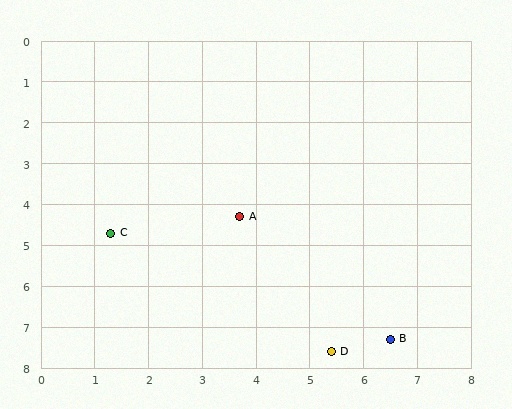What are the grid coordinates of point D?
Point D is at approximately (5.4, 7.6).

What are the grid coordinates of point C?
Point C is at approximately (1.3, 4.7).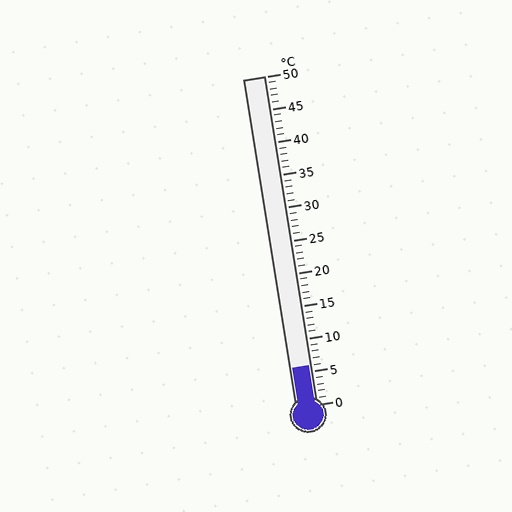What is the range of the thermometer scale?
The thermometer scale ranges from 0°C to 50°C.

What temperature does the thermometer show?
The thermometer shows approximately 6°C.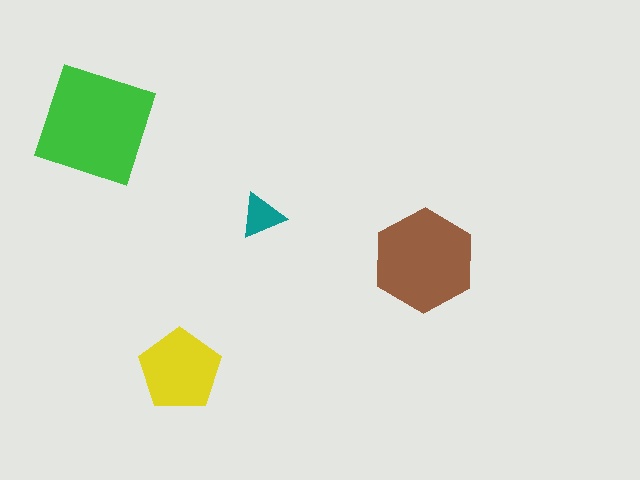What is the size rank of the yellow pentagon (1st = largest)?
3rd.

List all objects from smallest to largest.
The teal triangle, the yellow pentagon, the brown hexagon, the green square.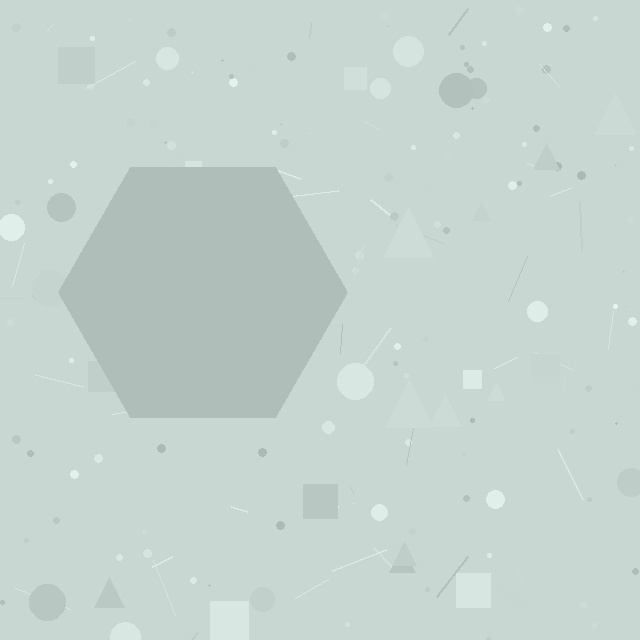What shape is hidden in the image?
A hexagon is hidden in the image.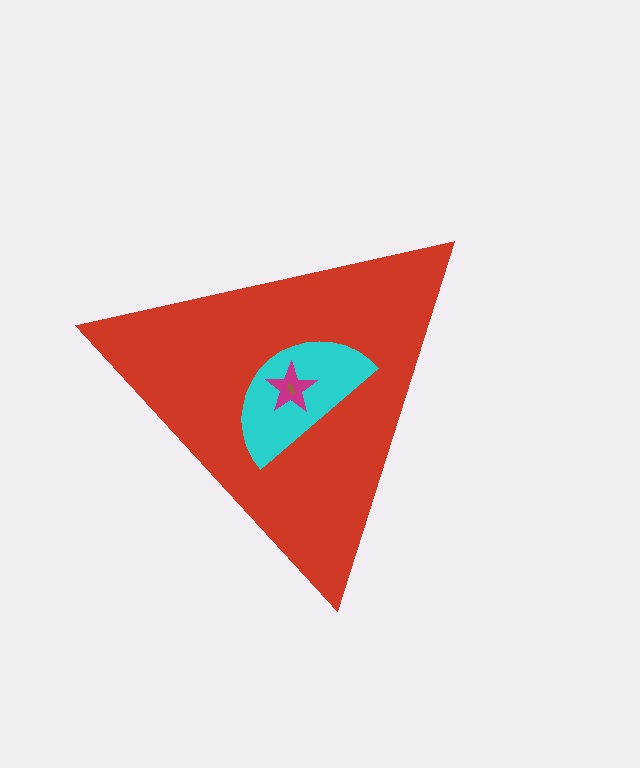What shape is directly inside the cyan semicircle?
The magenta star.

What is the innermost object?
The brown arrow.